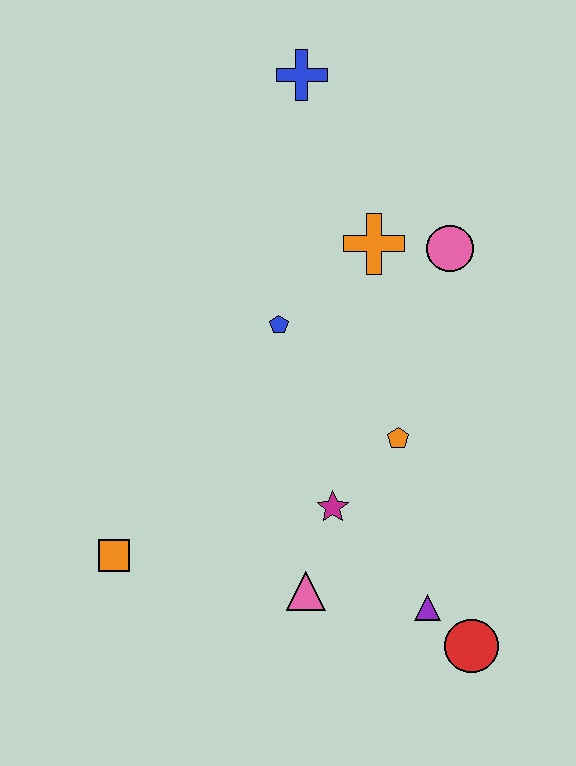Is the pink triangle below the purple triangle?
No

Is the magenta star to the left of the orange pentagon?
Yes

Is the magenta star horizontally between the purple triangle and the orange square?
Yes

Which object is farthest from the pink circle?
The orange square is farthest from the pink circle.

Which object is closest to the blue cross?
The orange cross is closest to the blue cross.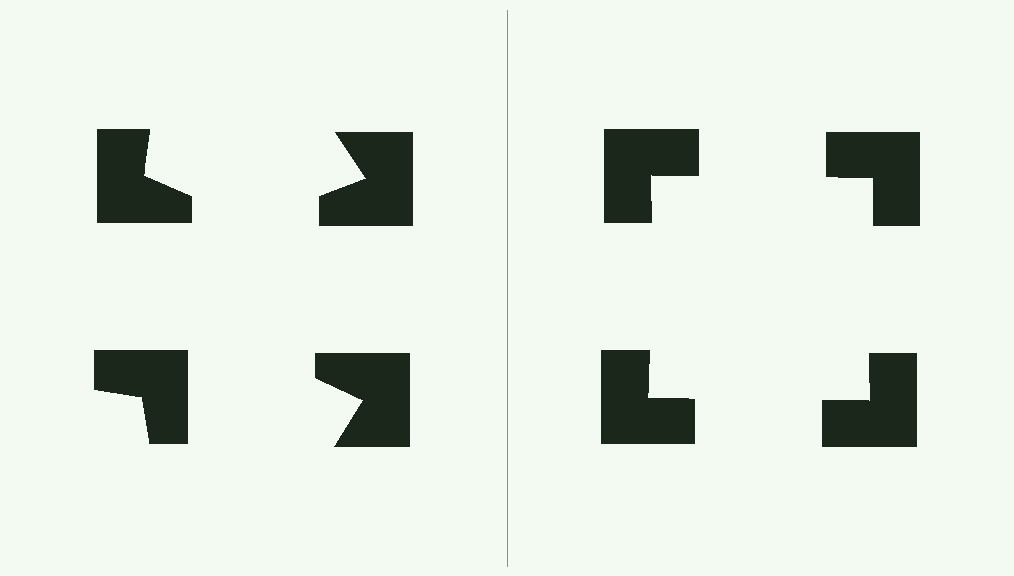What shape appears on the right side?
An illusory square.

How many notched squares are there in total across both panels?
8 — 4 on each side.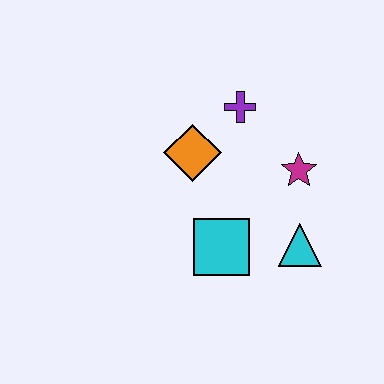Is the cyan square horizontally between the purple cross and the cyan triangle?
No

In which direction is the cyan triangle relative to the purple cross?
The cyan triangle is below the purple cross.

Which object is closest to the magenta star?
The cyan triangle is closest to the magenta star.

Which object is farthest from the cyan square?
The purple cross is farthest from the cyan square.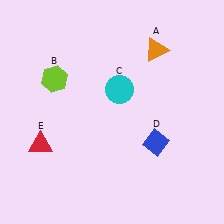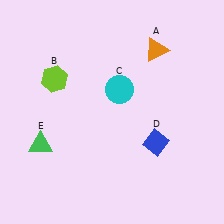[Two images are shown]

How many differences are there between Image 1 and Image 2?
There is 1 difference between the two images.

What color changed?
The triangle (E) changed from red in Image 1 to green in Image 2.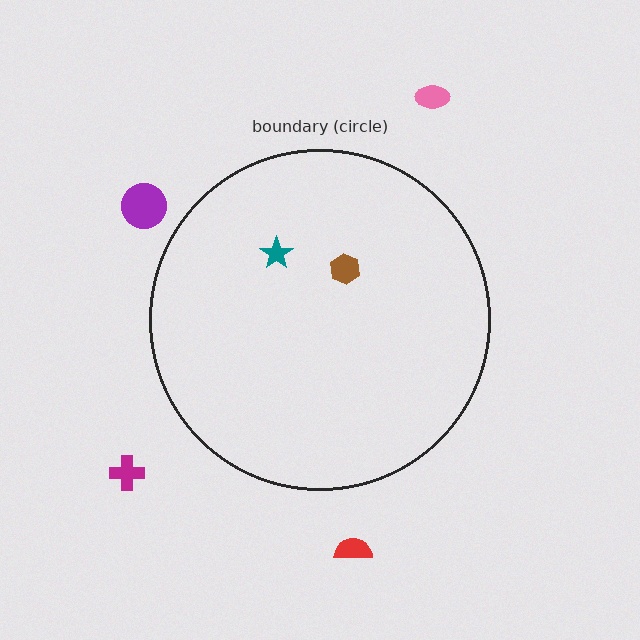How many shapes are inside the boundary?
2 inside, 4 outside.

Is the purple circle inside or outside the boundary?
Outside.